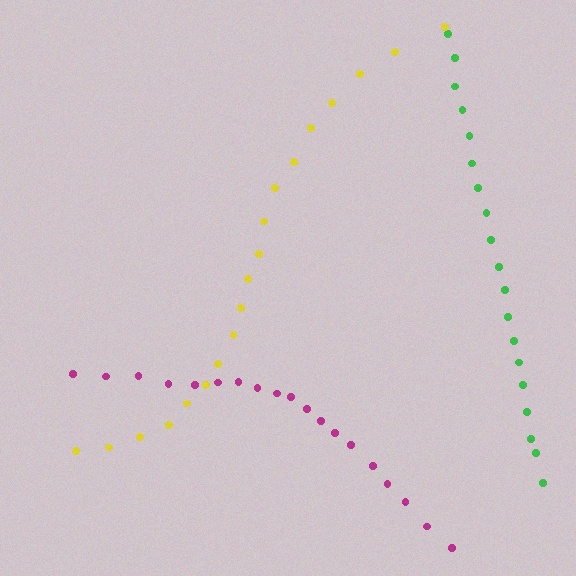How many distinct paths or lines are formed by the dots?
There are 3 distinct paths.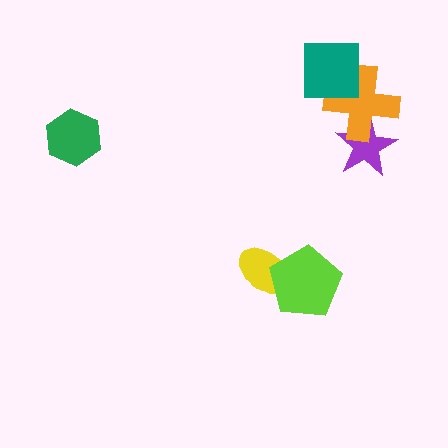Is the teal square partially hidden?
No, no other shape covers it.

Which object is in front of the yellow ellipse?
The lime pentagon is in front of the yellow ellipse.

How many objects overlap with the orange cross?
2 objects overlap with the orange cross.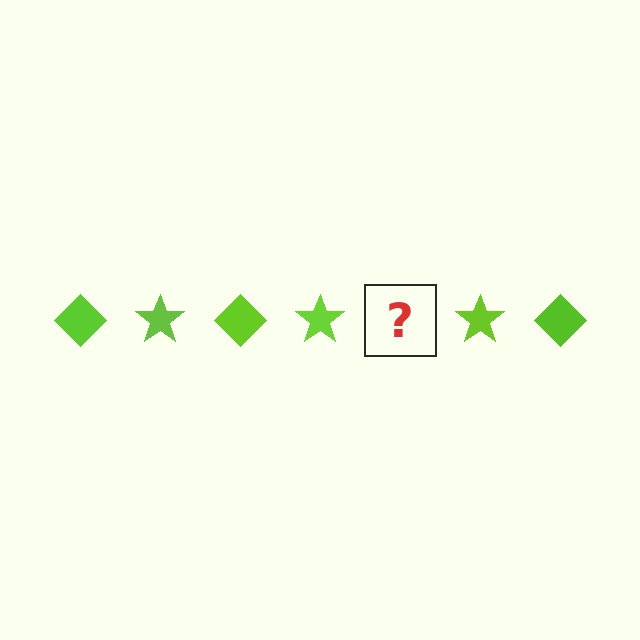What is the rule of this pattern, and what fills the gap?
The rule is that the pattern cycles through diamond, star shapes in lime. The gap should be filled with a lime diamond.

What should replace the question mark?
The question mark should be replaced with a lime diamond.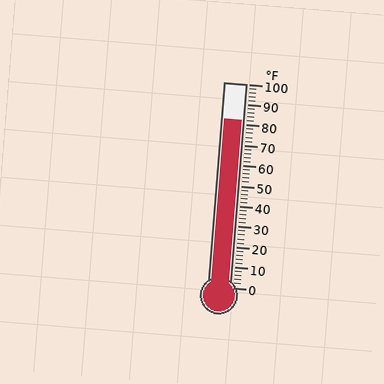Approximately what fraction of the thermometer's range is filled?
The thermometer is filled to approximately 80% of its range.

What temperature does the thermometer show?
The thermometer shows approximately 82°F.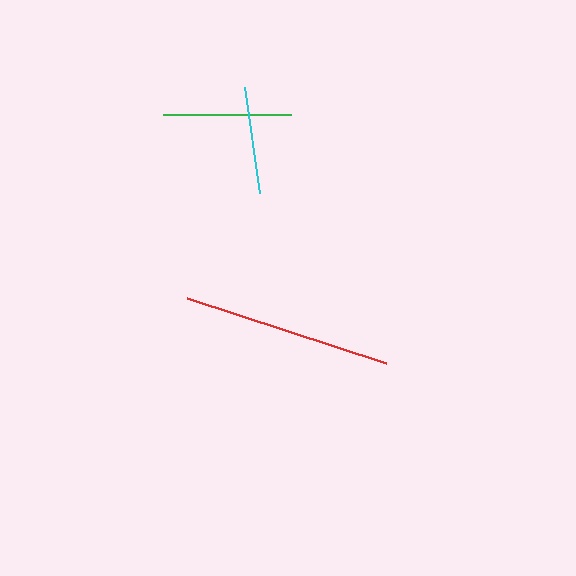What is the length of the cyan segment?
The cyan segment is approximately 107 pixels long.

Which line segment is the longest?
The red line is the longest at approximately 210 pixels.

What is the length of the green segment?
The green segment is approximately 128 pixels long.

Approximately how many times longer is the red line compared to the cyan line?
The red line is approximately 2.0 times the length of the cyan line.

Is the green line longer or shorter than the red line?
The red line is longer than the green line.